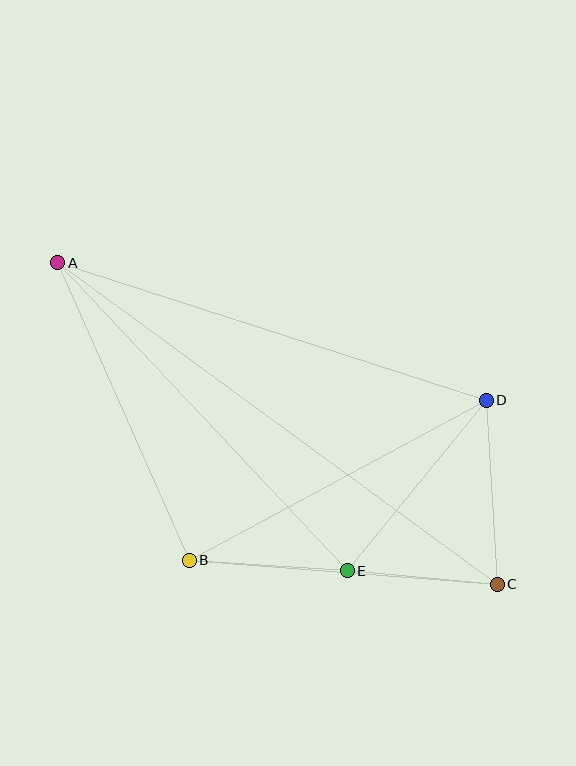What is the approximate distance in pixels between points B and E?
The distance between B and E is approximately 159 pixels.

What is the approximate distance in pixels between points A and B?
The distance between A and B is approximately 325 pixels.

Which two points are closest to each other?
Points C and E are closest to each other.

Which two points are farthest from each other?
Points A and C are farthest from each other.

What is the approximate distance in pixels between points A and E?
The distance between A and E is approximately 423 pixels.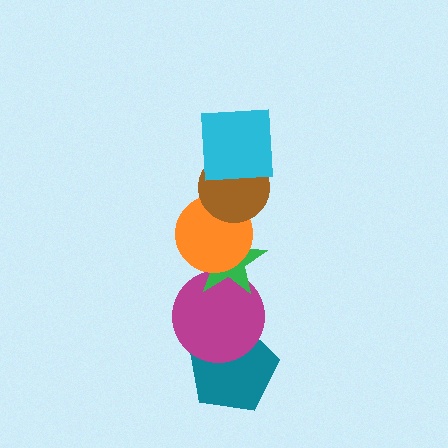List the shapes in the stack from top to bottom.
From top to bottom: the cyan square, the brown circle, the orange circle, the green star, the magenta circle, the teal pentagon.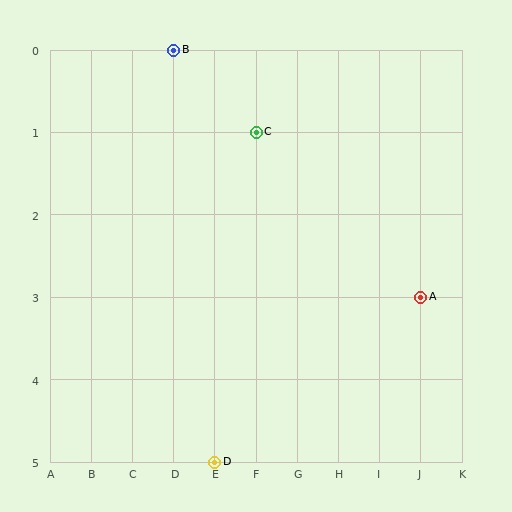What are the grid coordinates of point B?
Point B is at grid coordinates (D, 0).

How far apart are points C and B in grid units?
Points C and B are 2 columns and 1 row apart (about 2.2 grid units diagonally).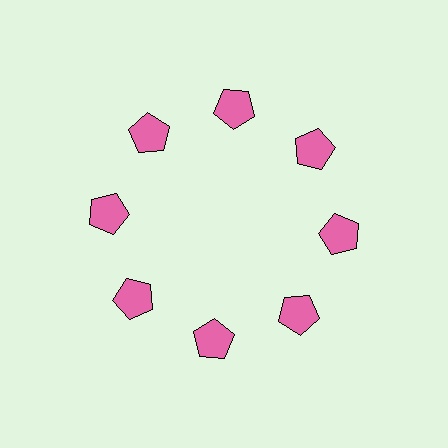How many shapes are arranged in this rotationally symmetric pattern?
There are 8 shapes, arranged in 8 groups of 1.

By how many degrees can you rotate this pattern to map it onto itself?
The pattern maps onto itself every 45 degrees of rotation.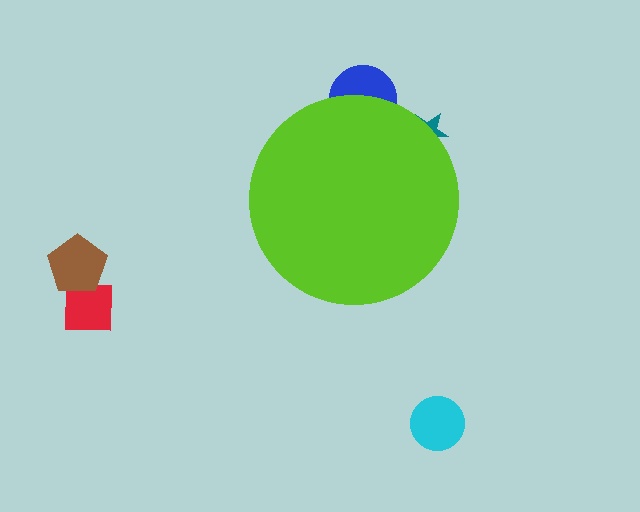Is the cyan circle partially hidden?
No, the cyan circle is fully visible.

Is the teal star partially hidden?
Yes, the teal star is partially hidden behind the lime circle.